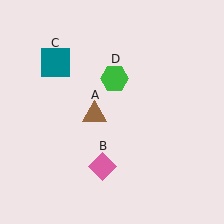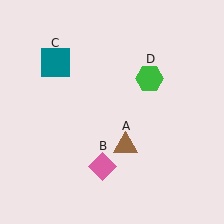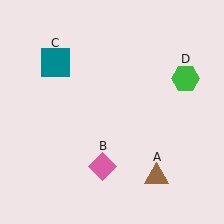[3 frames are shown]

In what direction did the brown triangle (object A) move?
The brown triangle (object A) moved down and to the right.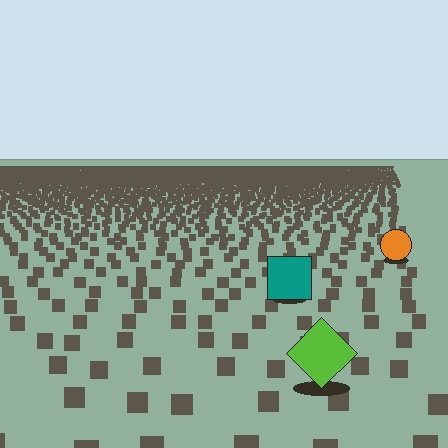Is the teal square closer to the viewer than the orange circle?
Yes. The teal square is closer — you can tell from the texture gradient: the ground texture is coarser near it.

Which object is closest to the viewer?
The lime diamond is closest. The texture marks near it are larger and more spread out.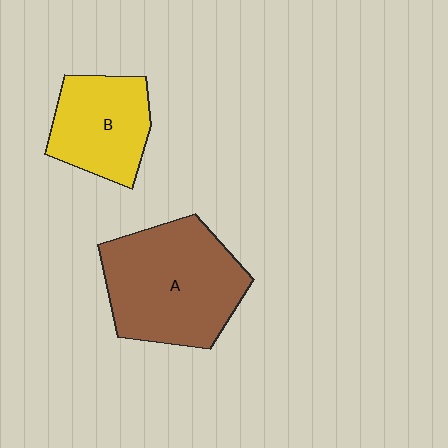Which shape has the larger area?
Shape A (brown).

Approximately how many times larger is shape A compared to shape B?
Approximately 1.6 times.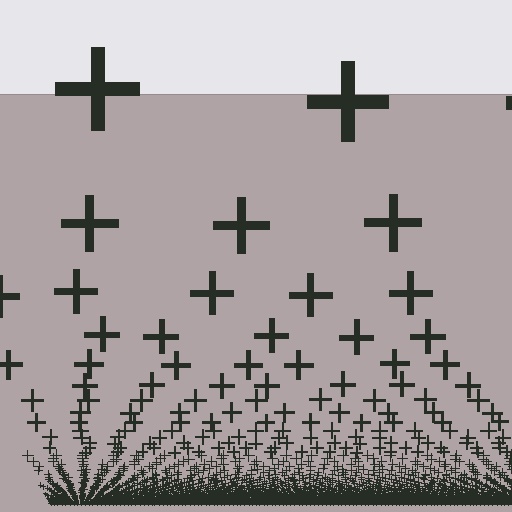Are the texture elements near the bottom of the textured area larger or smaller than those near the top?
Smaller. The gradient is inverted — elements near the bottom are smaller and denser.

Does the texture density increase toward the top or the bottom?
Density increases toward the bottom.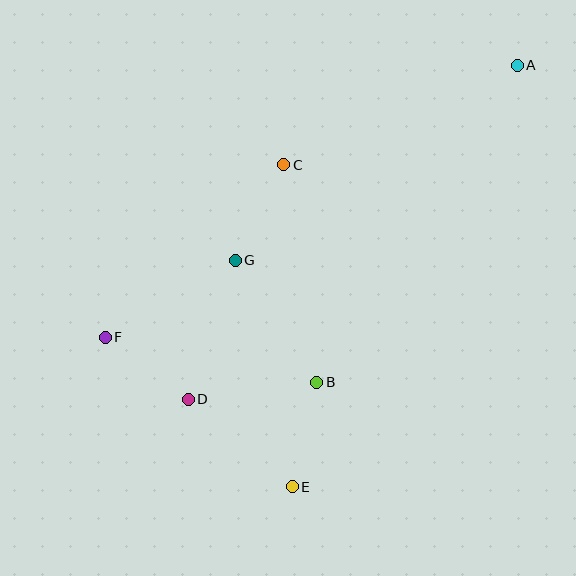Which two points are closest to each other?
Points D and F are closest to each other.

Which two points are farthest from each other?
Points A and F are farthest from each other.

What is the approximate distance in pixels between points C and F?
The distance between C and F is approximately 248 pixels.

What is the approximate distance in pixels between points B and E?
The distance between B and E is approximately 108 pixels.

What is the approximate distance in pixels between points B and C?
The distance between B and C is approximately 220 pixels.